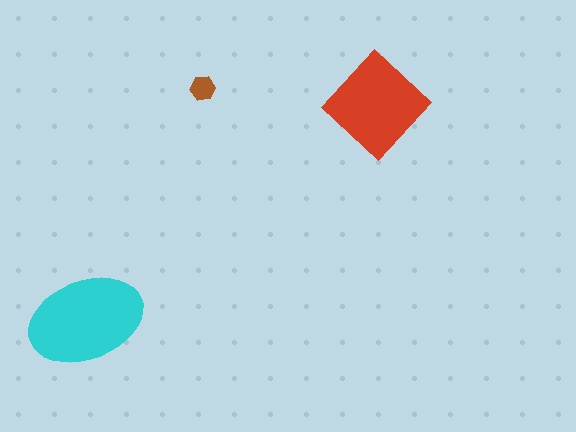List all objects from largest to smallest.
The cyan ellipse, the red diamond, the brown hexagon.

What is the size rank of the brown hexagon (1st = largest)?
3rd.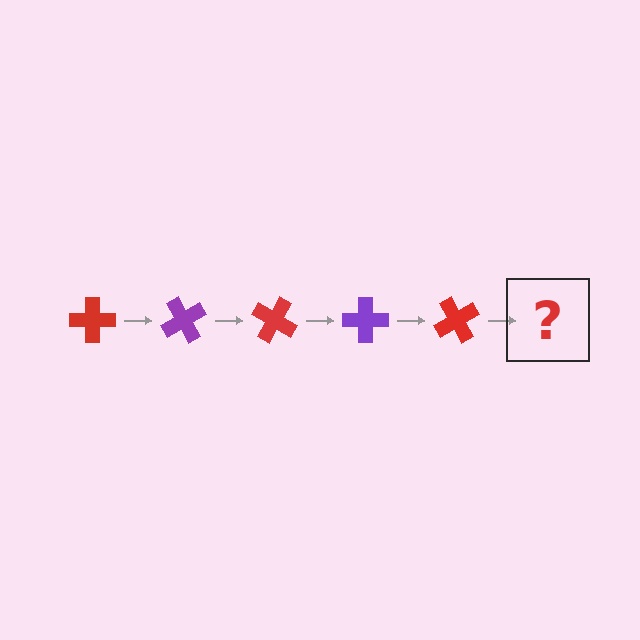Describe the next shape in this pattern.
It should be a purple cross, rotated 300 degrees from the start.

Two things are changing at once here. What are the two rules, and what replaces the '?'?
The two rules are that it rotates 60 degrees each step and the color cycles through red and purple. The '?' should be a purple cross, rotated 300 degrees from the start.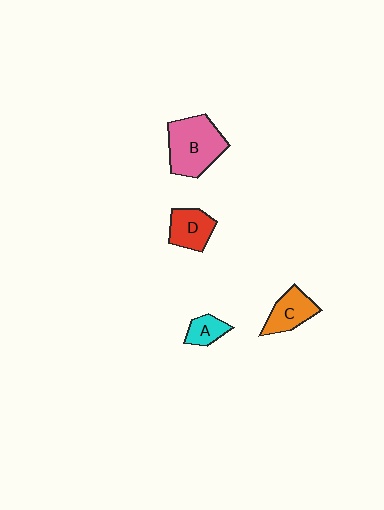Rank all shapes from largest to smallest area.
From largest to smallest: B (pink), D (red), C (orange), A (cyan).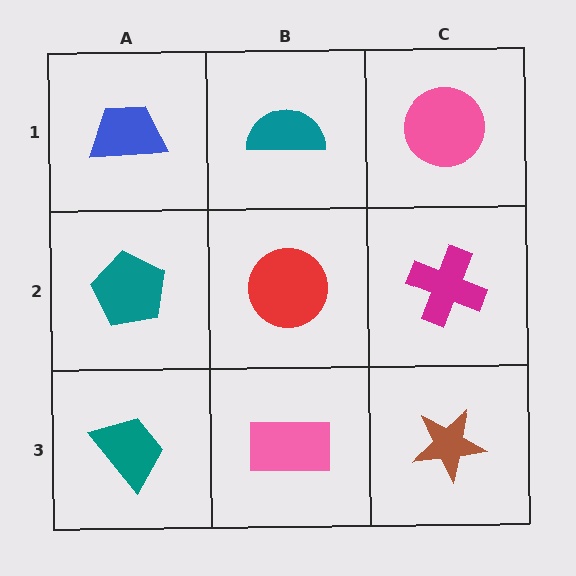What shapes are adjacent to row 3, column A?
A teal pentagon (row 2, column A), a pink rectangle (row 3, column B).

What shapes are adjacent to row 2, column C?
A pink circle (row 1, column C), a brown star (row 3, column C), a red circle (row 2, column B).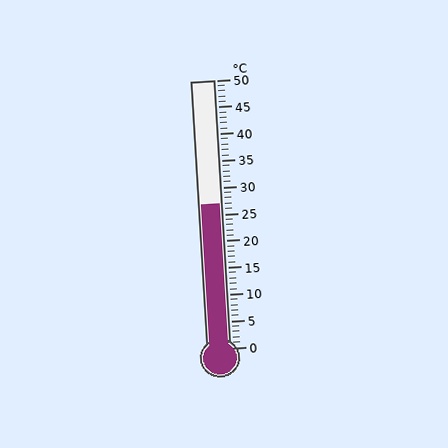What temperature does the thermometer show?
The thermometer shows approximately 27°C.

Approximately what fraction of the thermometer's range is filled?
The thermometer is filled to approximately 55% of its range.